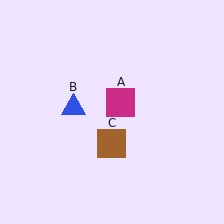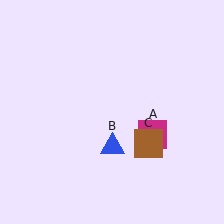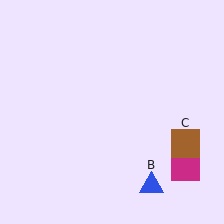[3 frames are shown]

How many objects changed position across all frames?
3 objects changed position: magenta square (object A), blue triangle (object B), brown square (object C).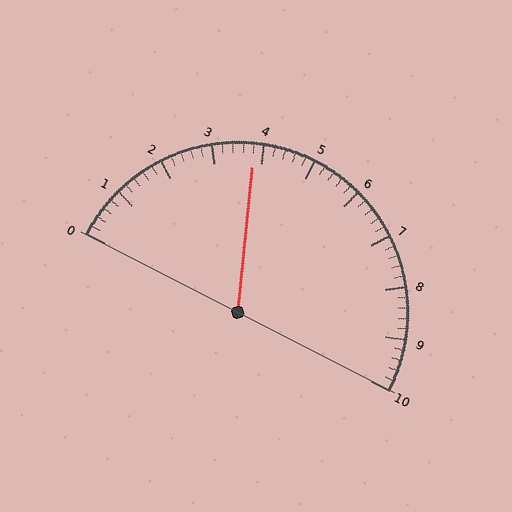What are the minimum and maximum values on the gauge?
The gauge ranges from 0 to 10.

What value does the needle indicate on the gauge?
The needle indicates approximately 3.8.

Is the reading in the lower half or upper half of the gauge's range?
The reading is in the lower half of the range (0 to 10).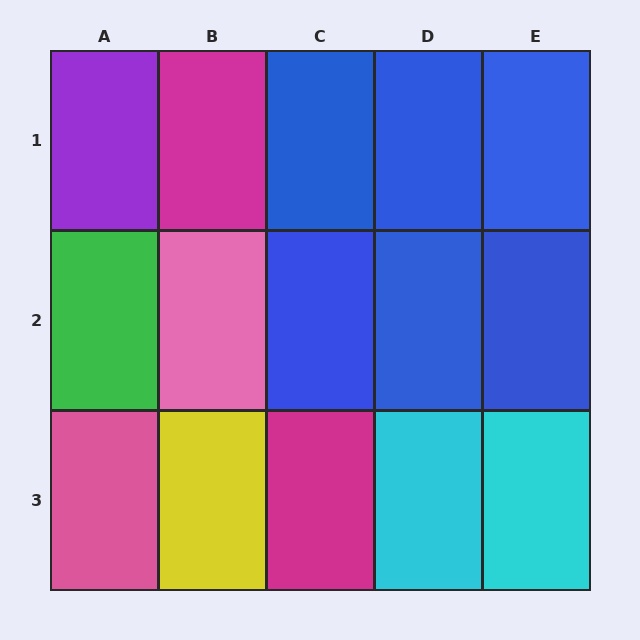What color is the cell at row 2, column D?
Blue.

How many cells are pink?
2 cells are pink.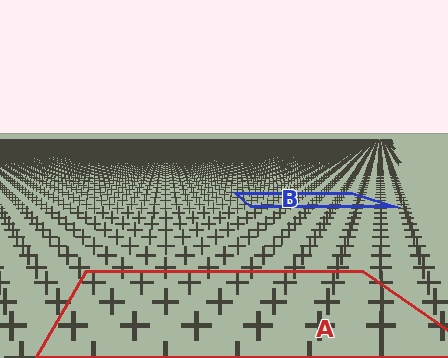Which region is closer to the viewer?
Region A is closer. The texture elements there are larger and more spread out.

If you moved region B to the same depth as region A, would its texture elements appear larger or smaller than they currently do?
They would appear larger. At a closer depth, the same texture elements are projected at a bigger on-screen size.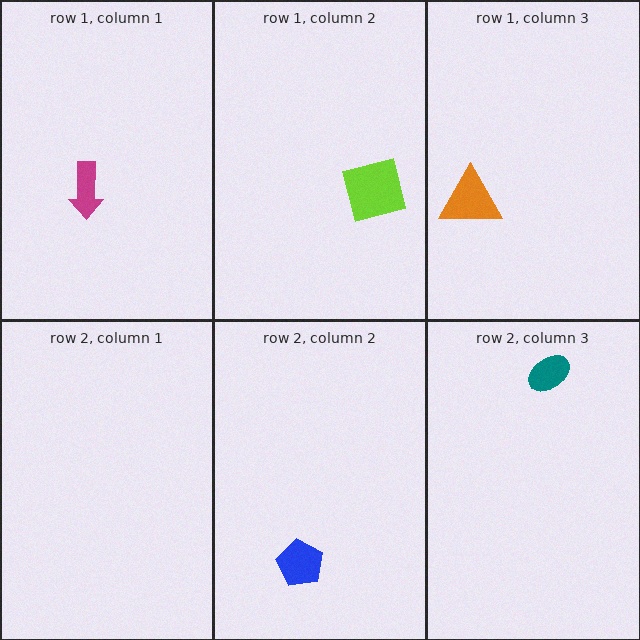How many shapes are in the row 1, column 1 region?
1.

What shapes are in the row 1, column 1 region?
The magenta arrow.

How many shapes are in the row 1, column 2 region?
1.